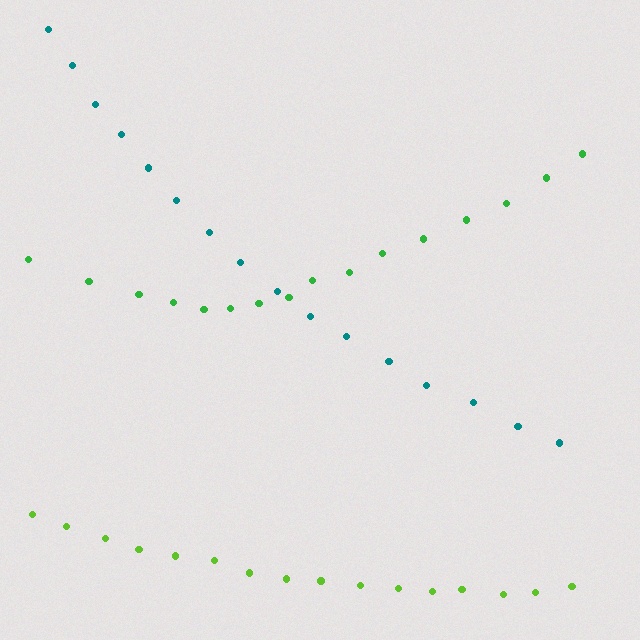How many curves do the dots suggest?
There are 3 distinct paths.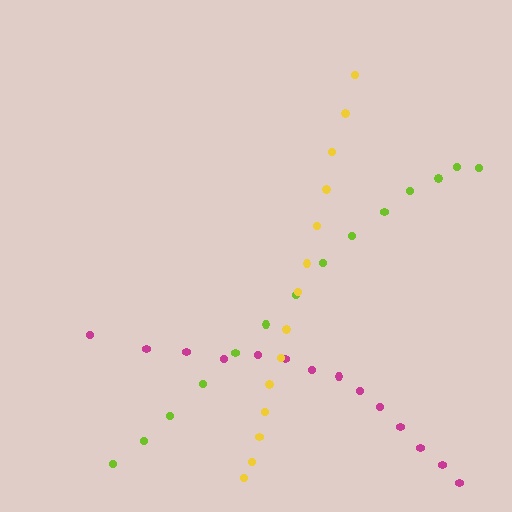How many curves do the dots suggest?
There are 3 distinct paths.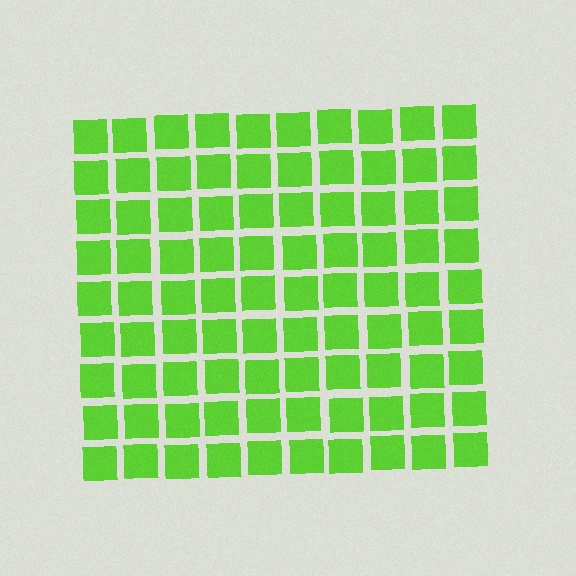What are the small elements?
The small elements are squares.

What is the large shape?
The large shape is a square.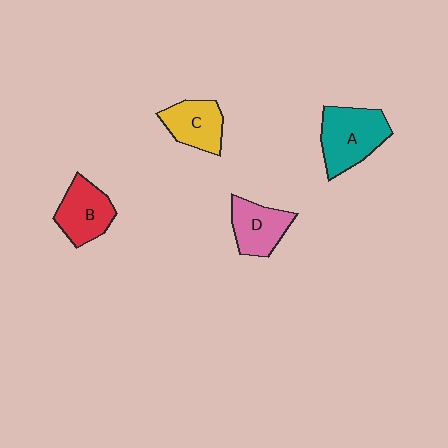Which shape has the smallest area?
Shape C (yellow).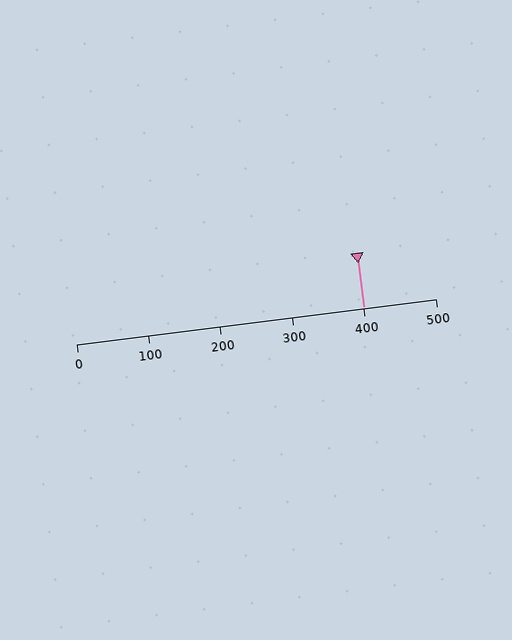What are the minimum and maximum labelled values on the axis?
The axis runs from 0 to 500.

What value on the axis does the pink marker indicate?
The marker indicates approximately 400.